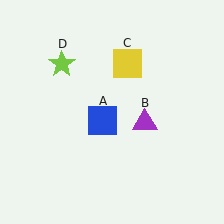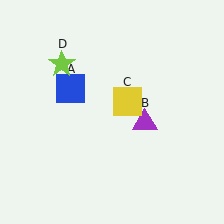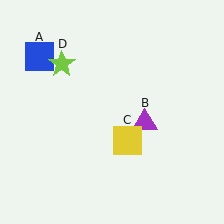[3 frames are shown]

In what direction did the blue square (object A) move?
The blue square (object A) moved up and to the left.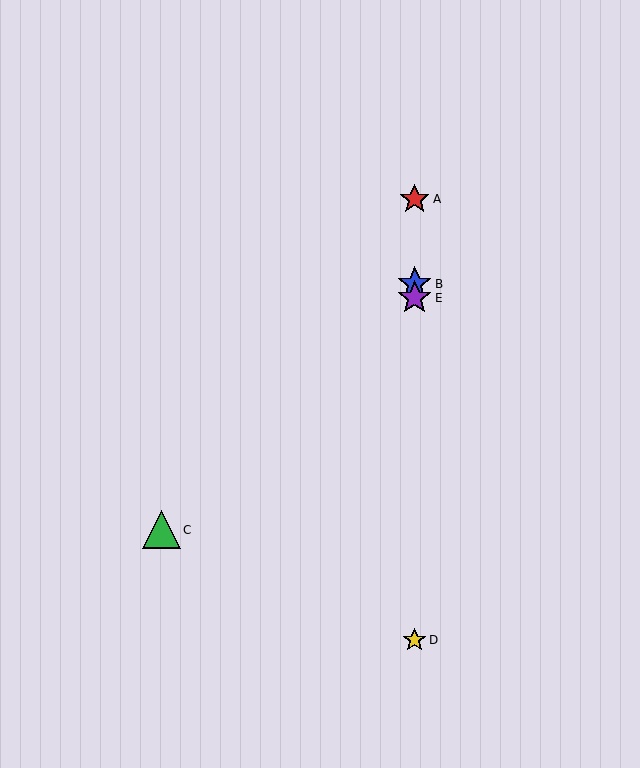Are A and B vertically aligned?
Yes, both are at x≈415.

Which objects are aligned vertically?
Objects A, B, D, E are aligned vertically.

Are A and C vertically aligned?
No, A is at x≈415 and C is at x≈161.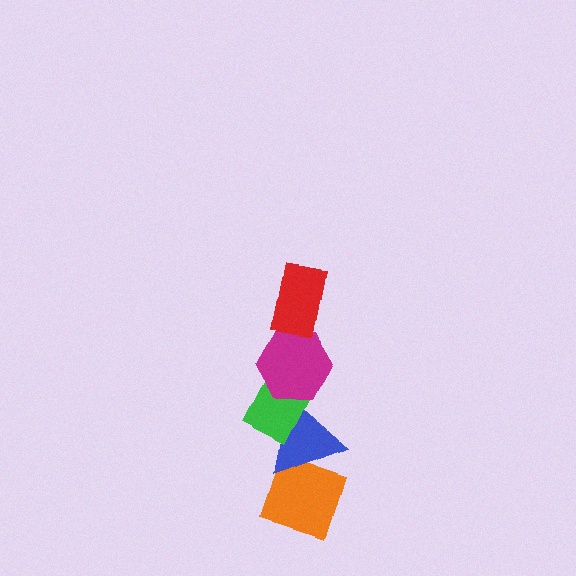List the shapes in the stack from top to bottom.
From top to bottom: the red rectangle, the magenta hexagon, the green rectangle, the blue triangle, the orange diamond.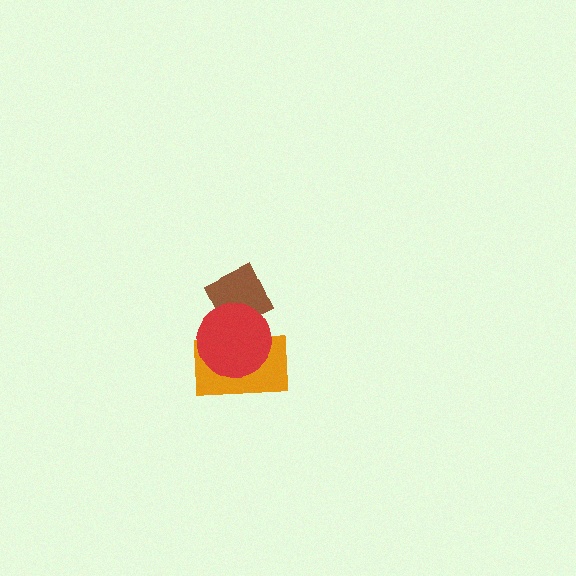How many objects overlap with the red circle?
2 objects overlap with the red circle.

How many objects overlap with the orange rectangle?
2 objects overlap with the orange rectangle.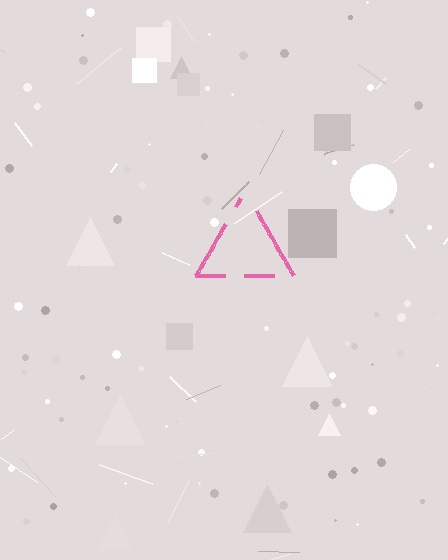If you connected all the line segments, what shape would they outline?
They would outline a triangle.